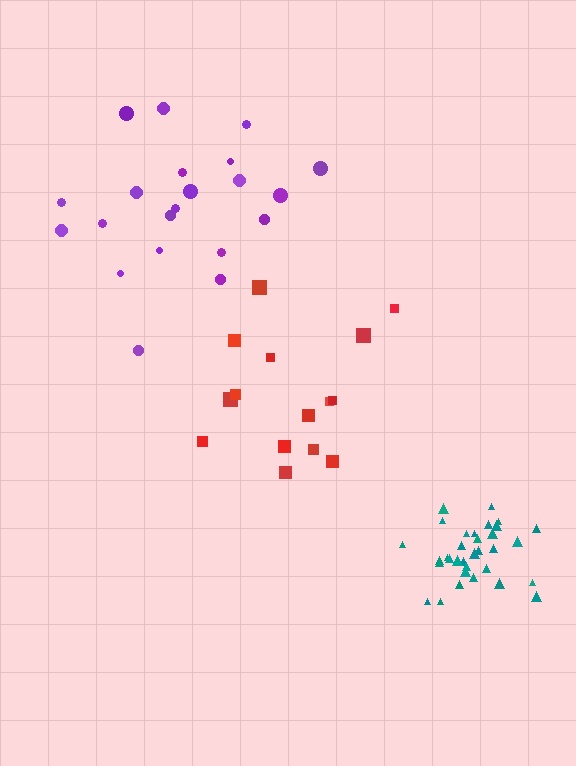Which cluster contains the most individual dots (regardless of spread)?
Teal (33).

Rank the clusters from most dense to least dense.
teal, purple, red.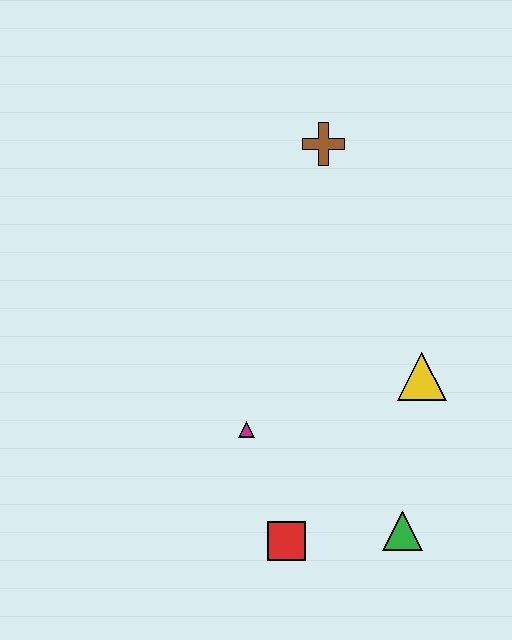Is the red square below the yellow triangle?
Yes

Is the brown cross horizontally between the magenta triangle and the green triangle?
Yes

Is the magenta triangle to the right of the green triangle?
No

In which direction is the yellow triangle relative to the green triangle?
The yellow triangle is above the green triangle.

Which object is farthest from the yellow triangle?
The brown cross is farthest from the yellow triangle.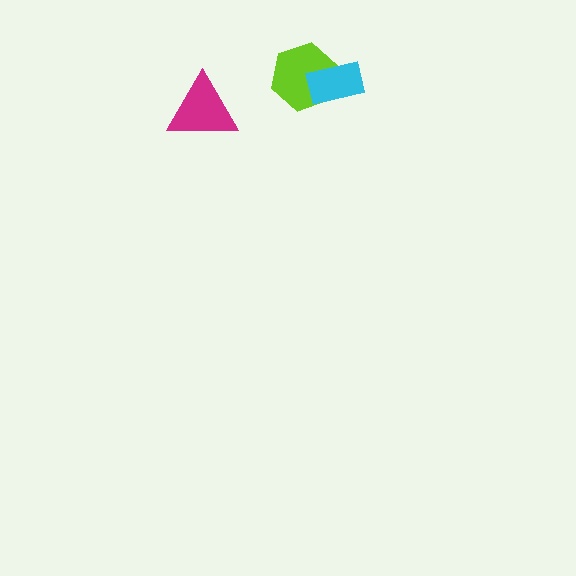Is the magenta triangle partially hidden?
No, no other shape covers it.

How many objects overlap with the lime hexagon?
1 object overlaps with the lime hexagon.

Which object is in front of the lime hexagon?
The cyan rectangle is in front of the lime hexagon.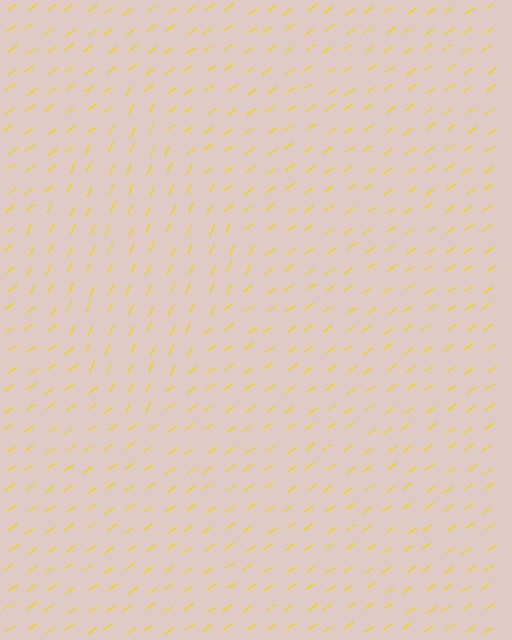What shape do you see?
I see a diamond.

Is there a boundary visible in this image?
Yes, there is a texture boundary formed by a change in line orientation.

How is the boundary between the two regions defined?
The boundary is defined purely by a change in line orientation (approximately 31 degrees difference). All lines are the same color and thickness.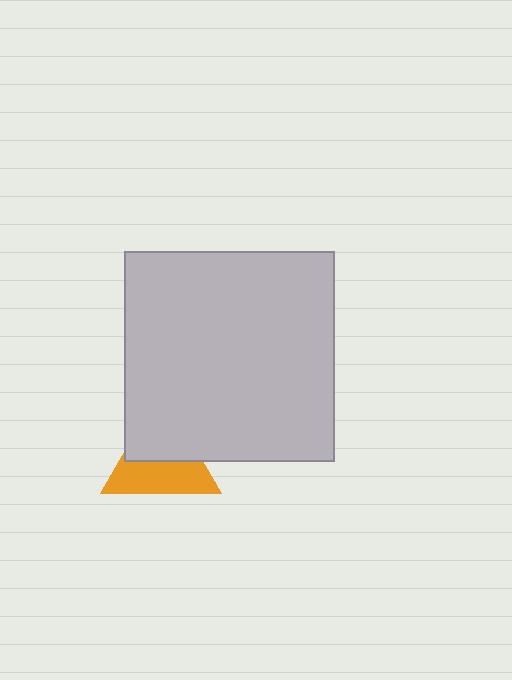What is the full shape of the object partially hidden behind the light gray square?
The partially hidden object is an orange triangle.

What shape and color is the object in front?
The object in front is a light gray square.